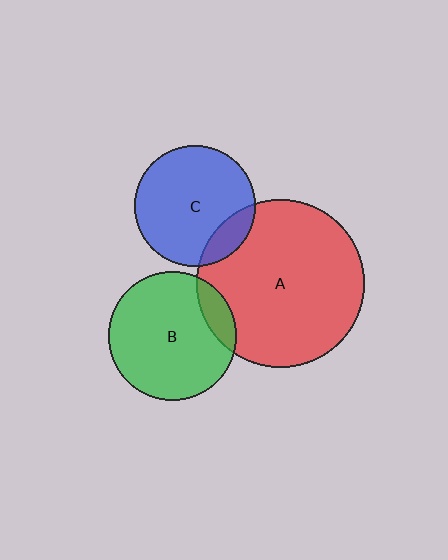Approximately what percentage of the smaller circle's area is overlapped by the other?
Approximately 15%.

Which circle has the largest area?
Circle A (red).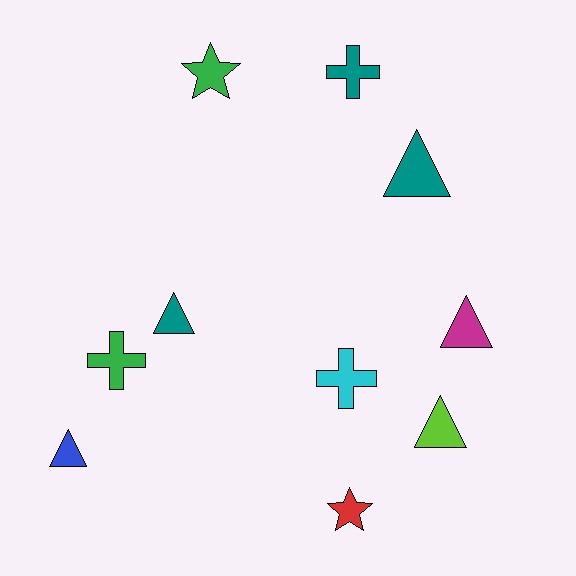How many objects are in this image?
There are 10 objects.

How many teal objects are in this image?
There are 3 teal objects.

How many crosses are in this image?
There are 3 crosses.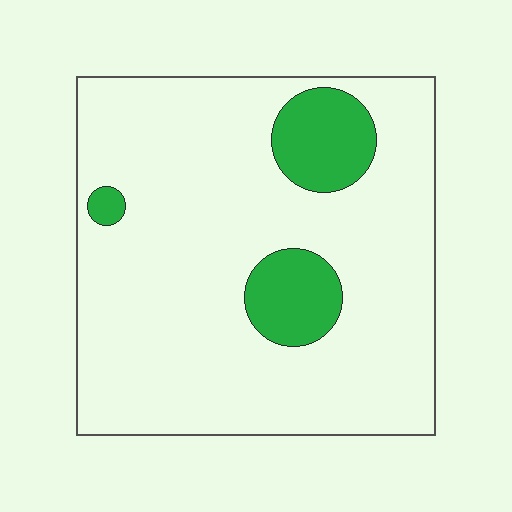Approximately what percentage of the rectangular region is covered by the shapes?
Approximately 15%.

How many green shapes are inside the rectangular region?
3.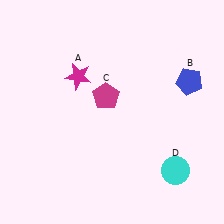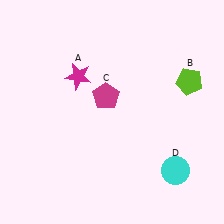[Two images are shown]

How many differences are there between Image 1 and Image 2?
There is 1 difference between the two images.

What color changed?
The pentagon (B) changed from blue in Image 1 to lime in Image 2.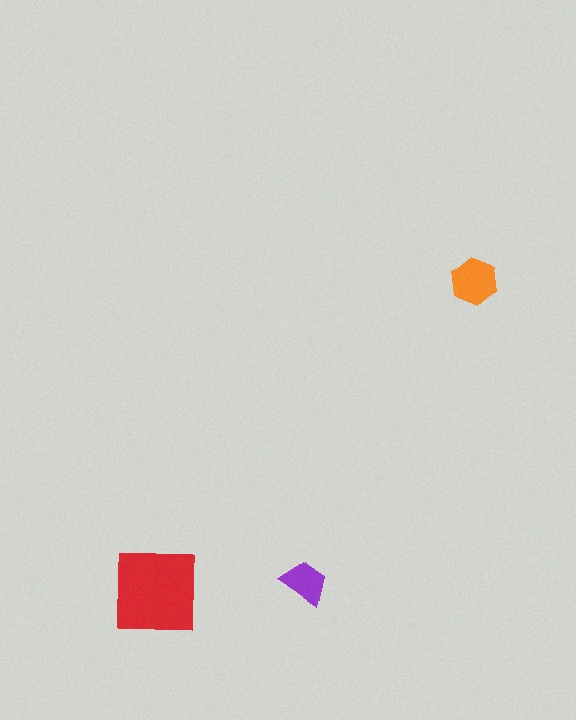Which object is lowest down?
The red square is bottommost.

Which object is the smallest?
The purple trapezoid.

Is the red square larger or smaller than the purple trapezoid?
Larger.